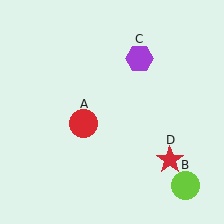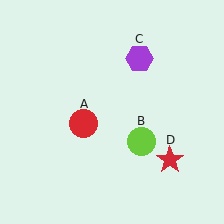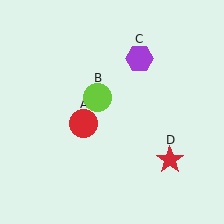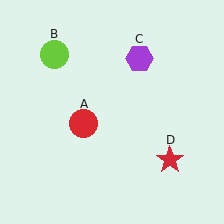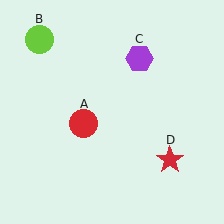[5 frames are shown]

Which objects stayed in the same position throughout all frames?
Red circle (object A) and purple hexagon (object C) and red star (object D) remained stationary.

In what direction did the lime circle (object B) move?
The lime circle (object B) moved up and to the left.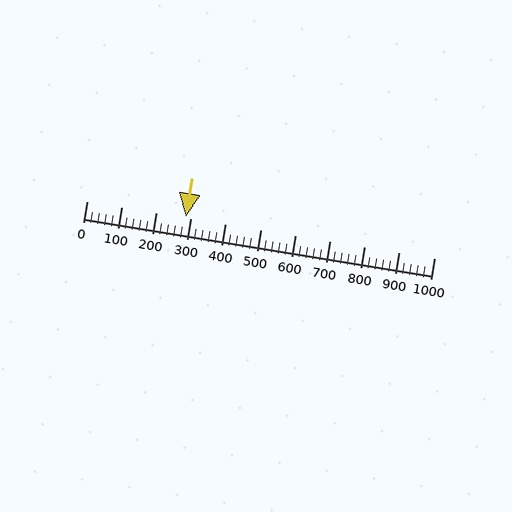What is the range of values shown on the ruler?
The ruler shows values from 0 to 1000.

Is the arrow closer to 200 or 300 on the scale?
The arrow is closer to 300.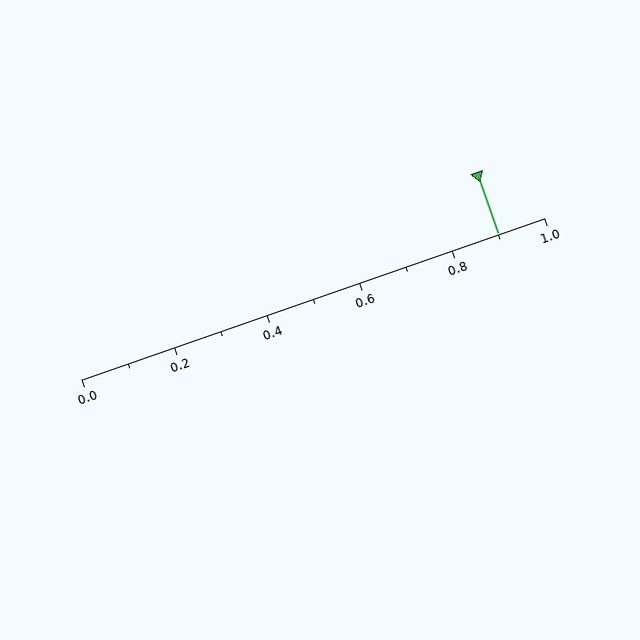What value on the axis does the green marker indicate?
The marker indicates approximately 0.9.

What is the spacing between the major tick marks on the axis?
The major ticks are spaced 0.2 apart.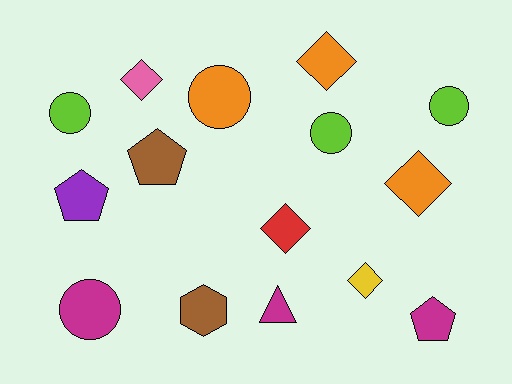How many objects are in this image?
There are 15 objects.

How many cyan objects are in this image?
There are no cyan objects.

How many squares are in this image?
There are no squares.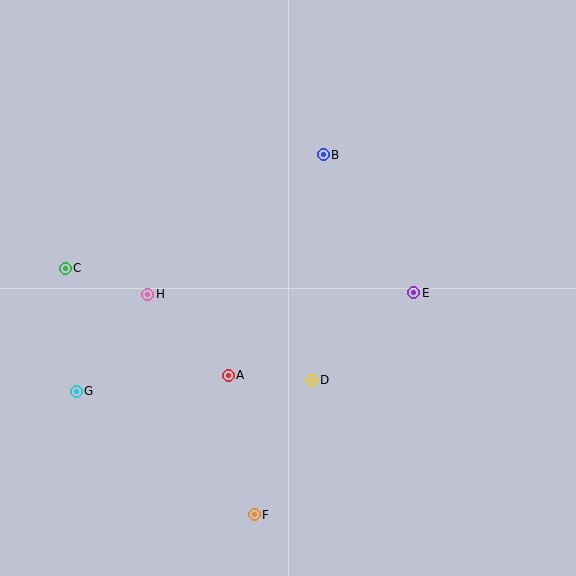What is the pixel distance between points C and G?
The distance between C and G is 123 pixels.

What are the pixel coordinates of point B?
Point B is at (323, 155).